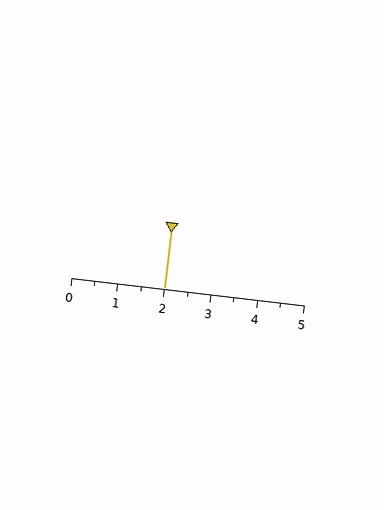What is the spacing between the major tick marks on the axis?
The major ticks are spaced 1 apart.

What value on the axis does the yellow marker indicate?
The marker indicates approximately 2.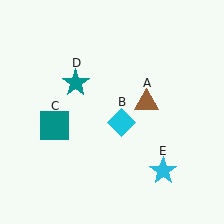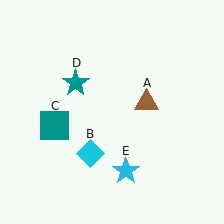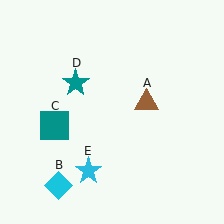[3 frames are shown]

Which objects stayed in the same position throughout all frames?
Brown triangle (object A) and teal square (object C) and teal star (object D) remained stationary.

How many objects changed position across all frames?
2 objects changed position: cyan diamond (object B), cyan star (object E).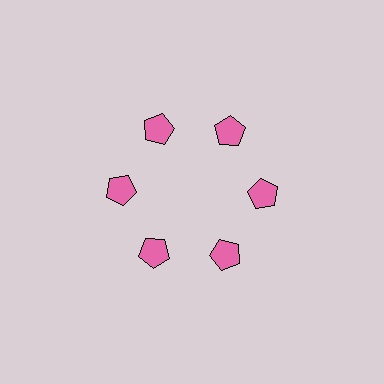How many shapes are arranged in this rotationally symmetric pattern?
There are 6 shapes, arranged in 6 groups of 1.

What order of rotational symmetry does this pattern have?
This pattern has 6-fold rotational symmetry.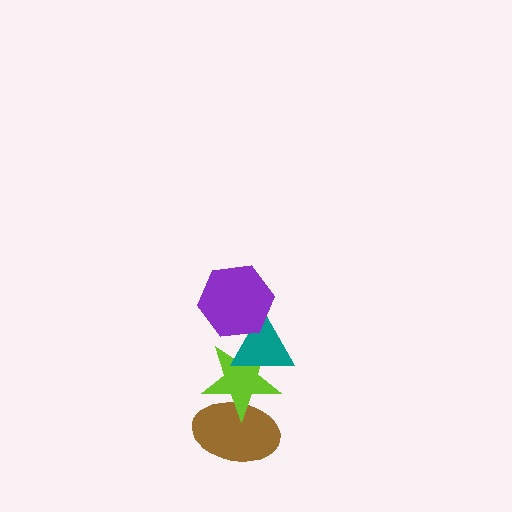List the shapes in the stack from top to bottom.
From top to bottom: the purple hexagon, the teal triangle, the lime star, the brown ellipse.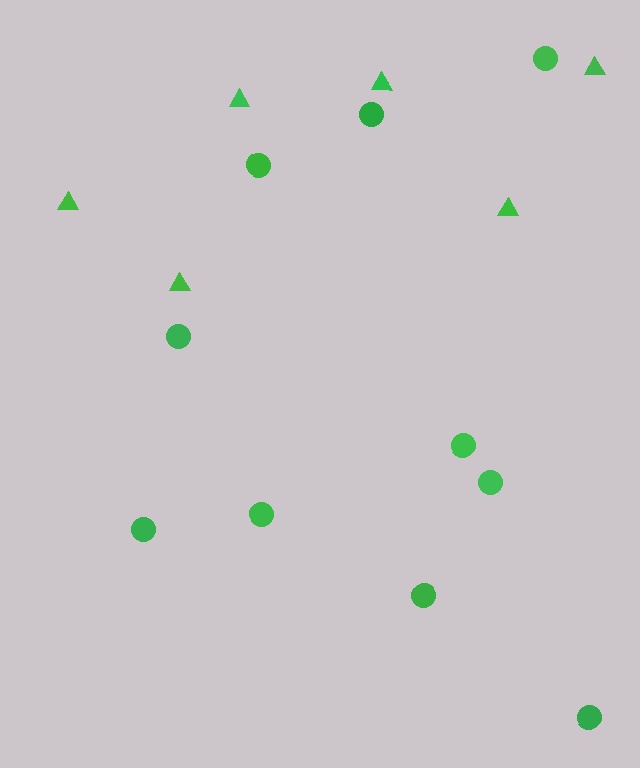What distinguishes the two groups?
There are 2 groups: one group of circles (10) and one group of triangles (6).